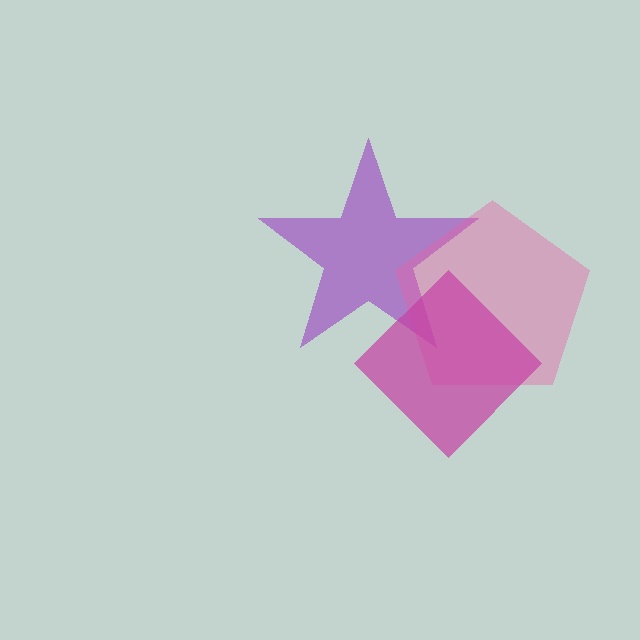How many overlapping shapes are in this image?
There are 3 overlapping shapes in the image.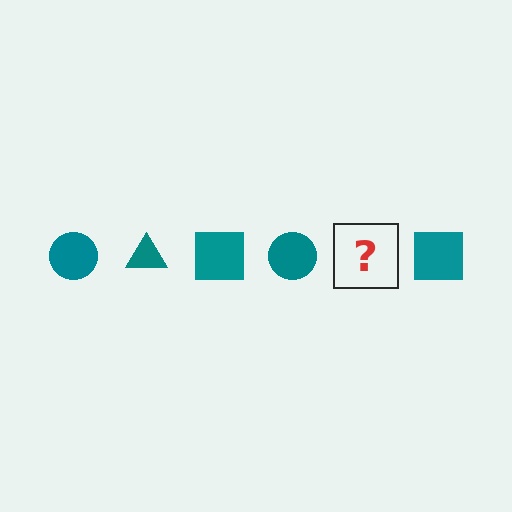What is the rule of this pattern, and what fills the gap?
The rule is that the pattern cycles through circle, triangle, square shapes in teal. The gap should be filled with a teal triangle.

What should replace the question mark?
The question mark should be replaced with a teal triangle.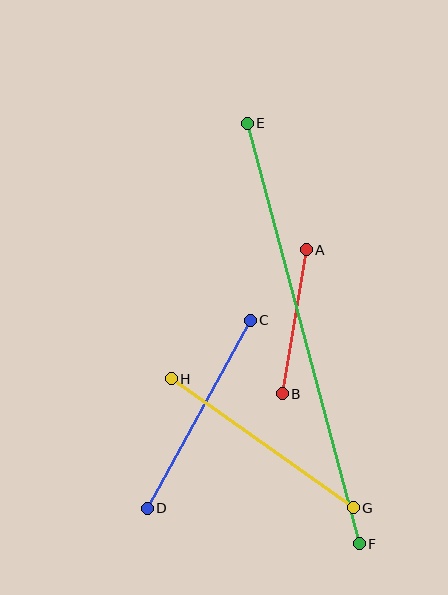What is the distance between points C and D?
The distance is approximately 214 pixels.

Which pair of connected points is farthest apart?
Points E and F are farthest apart.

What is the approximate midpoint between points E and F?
The midpoint is at approximately (303, 334) pixels.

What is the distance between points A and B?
The distance is approximately 146 pixels.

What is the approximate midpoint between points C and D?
The midpoint is at approximately (199, 414) pixels.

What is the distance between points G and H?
The distance is approximately 223 pixels.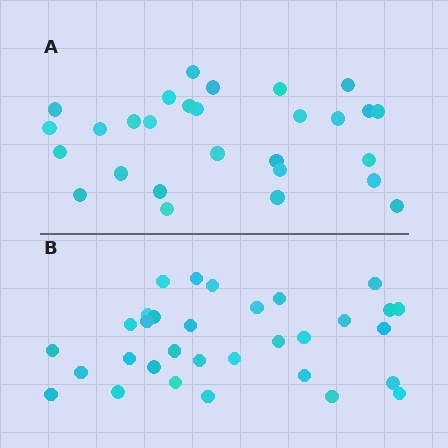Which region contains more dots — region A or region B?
Region B (the bottom region) has more dots.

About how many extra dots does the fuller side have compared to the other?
Region B has about 4 more dots than region A.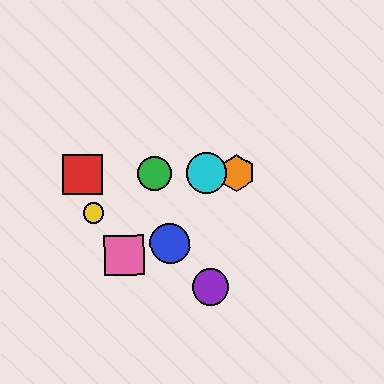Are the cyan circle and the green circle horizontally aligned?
Yes, both are at y≈173.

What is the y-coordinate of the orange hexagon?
The orange hexagon is at y≈173.